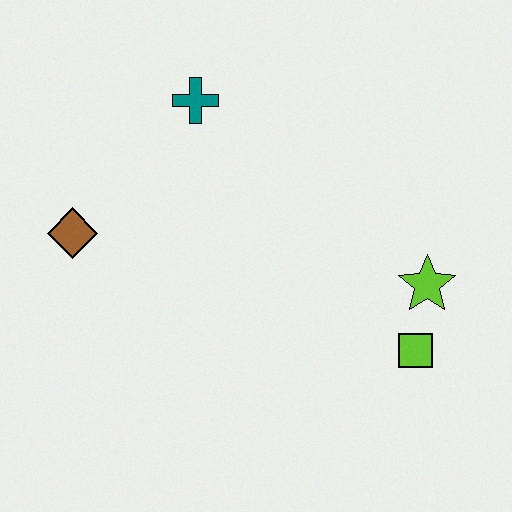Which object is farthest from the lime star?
The brown diamond is farthest from the lime star.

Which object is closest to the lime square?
The lime star is closest to the lime square.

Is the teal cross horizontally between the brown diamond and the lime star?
Yes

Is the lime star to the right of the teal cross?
Yes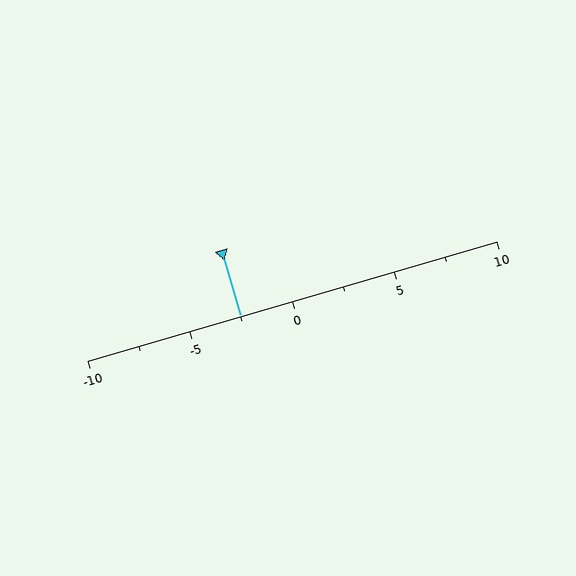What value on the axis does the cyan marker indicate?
The marker indicates approximately -2.5.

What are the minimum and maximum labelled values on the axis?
The axis runs from -10 to 10.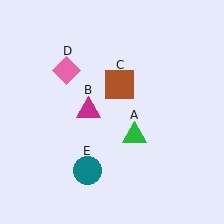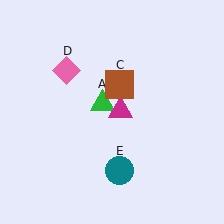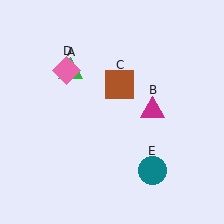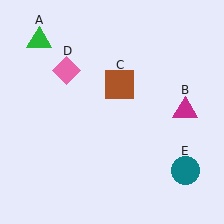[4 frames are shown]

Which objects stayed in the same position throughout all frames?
Brown square (object C) and pink diamond (object D) remained stationary.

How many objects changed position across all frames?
3 objects changed position: green triangle (object A), magenta triangle (object B), teal circle (object E).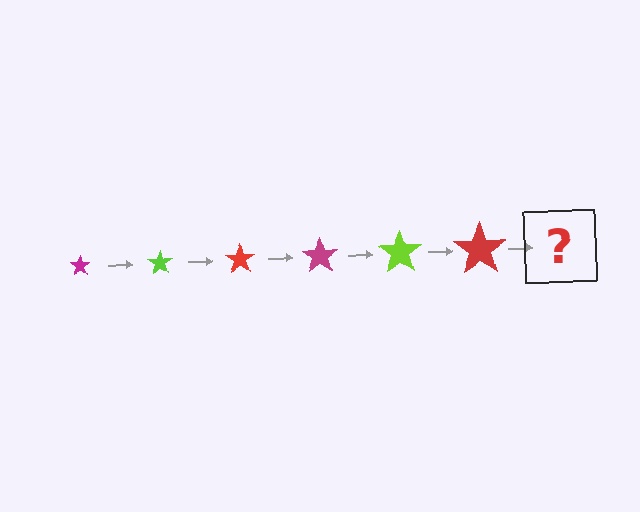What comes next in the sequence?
The next element should be a magenta star, larger than the previous one.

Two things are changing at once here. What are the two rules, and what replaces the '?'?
The two rules are that the star grows larger each step and the color cycles through magenta, lime, and red. The '?' should be a magenta star, larger than the previous one.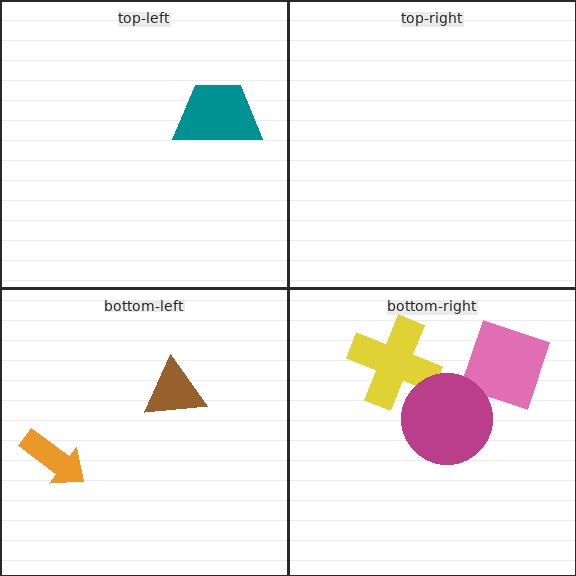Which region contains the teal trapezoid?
The top-left region.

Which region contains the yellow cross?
The bottom-right region.